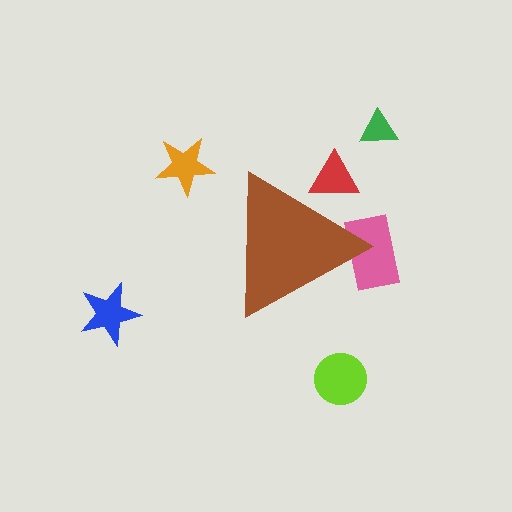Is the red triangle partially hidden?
Yes, the red triangle is partially hidden behind the brown triangle.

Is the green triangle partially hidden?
No, the green triangle is fully visible.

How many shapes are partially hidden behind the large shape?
2 shapes are partially hidden.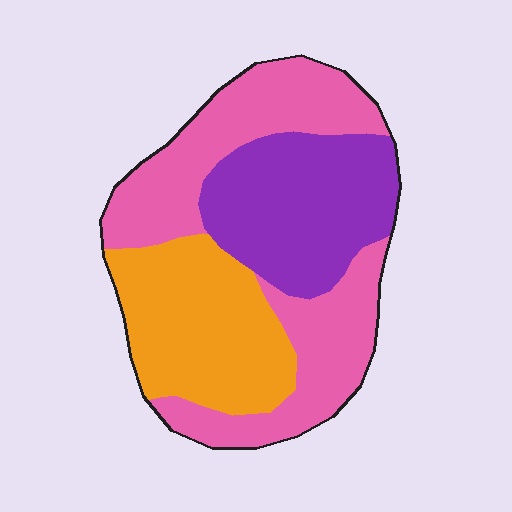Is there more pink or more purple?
Pink.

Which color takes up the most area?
Pink, at roughly 45%.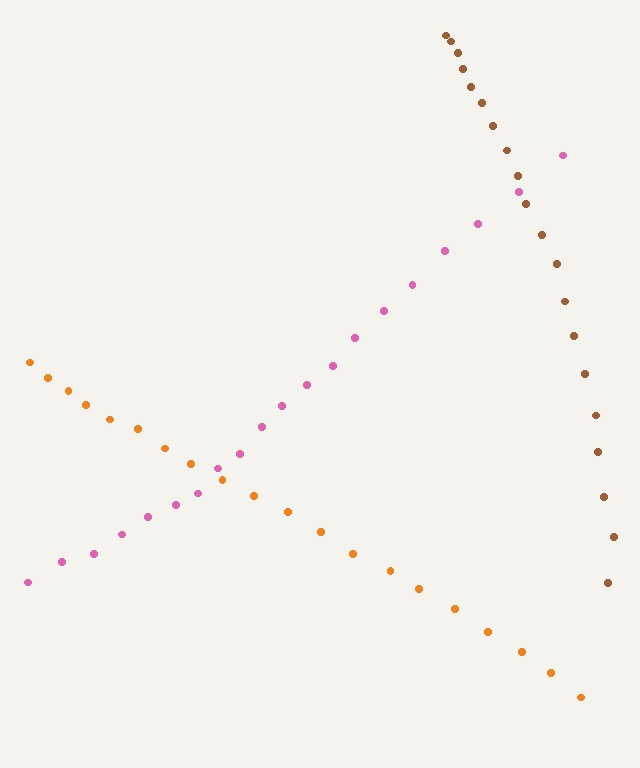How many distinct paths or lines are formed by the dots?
There are 3 distinct paths.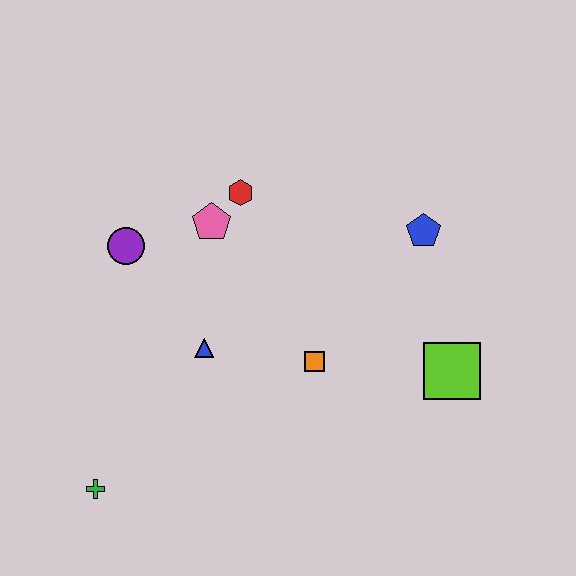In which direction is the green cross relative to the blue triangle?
The green cross is below the blue triangle.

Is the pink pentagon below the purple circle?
No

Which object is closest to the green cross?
The blue triangle is closest to the green cross.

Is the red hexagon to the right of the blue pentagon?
No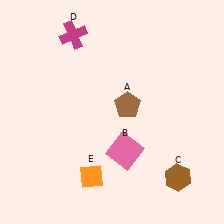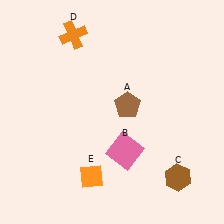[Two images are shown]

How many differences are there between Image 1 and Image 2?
There is 1 difference between the two images.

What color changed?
The cross (D) changed from magenta in Image 1 to orange in Image 2.